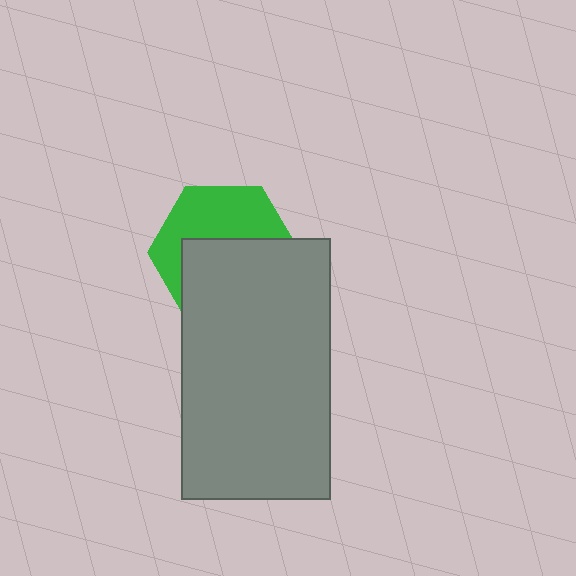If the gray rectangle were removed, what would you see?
You would see the complete green hexagon.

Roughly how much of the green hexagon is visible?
About half of it is visible (roughly 45%).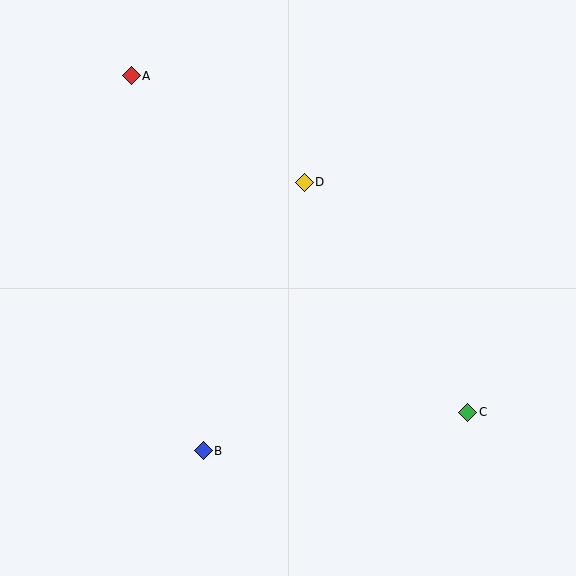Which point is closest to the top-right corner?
Point D is closest to the top-right corner.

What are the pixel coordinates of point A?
Point A is at (131, 76).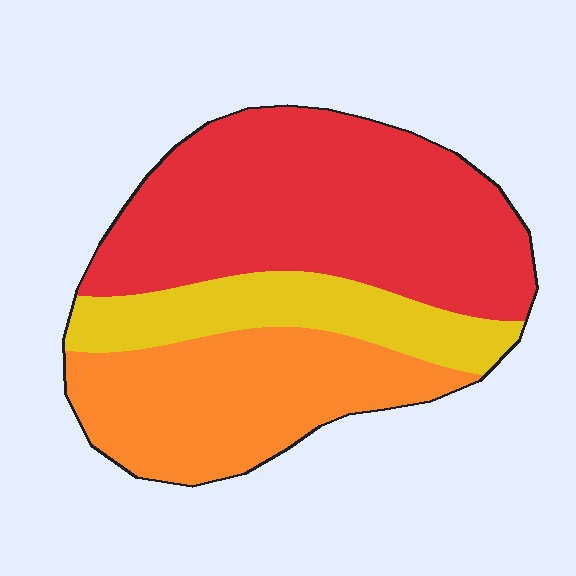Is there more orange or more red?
Red.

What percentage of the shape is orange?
Orange covers about 30% of the shape.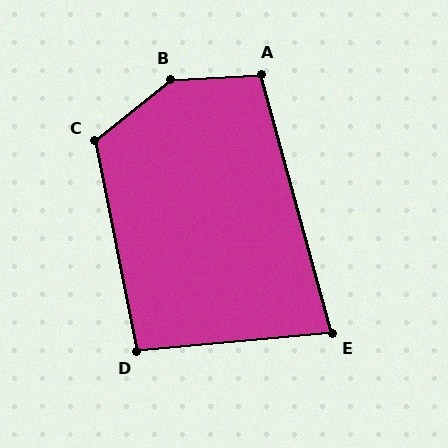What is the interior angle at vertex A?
Approximately 102 degrees (obtuse).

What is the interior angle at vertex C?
Approximately 117 degrees (obtuse).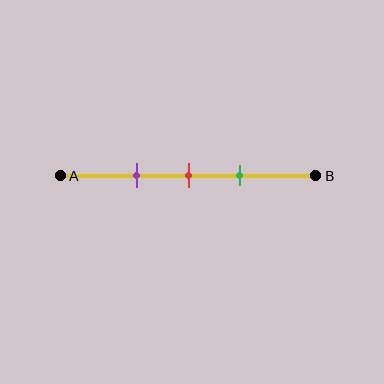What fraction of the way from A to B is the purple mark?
The purple mark is approximately 30% (0.3) of the way from A to B.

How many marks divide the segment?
There are 3 marks dividing the segment.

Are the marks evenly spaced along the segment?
Yes, the marks are approximately evenly spaced.